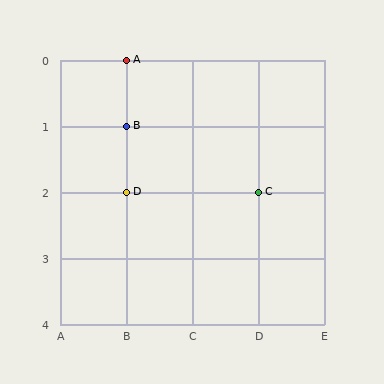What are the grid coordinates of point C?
Point C is at grid coordinates (D, 2).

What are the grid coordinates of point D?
Point D is at grid coordinates (B, 2).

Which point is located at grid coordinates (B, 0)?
Point A is at (B, 0).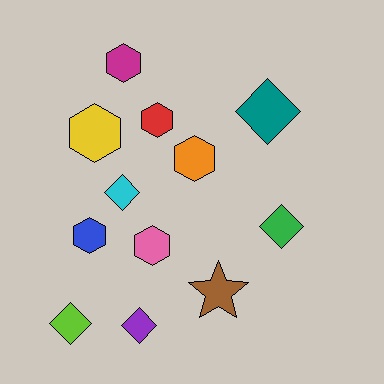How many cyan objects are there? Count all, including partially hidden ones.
There is 1 cyan object.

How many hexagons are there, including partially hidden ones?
There are 6 hexagons.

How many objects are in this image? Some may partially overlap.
There are 12 objects.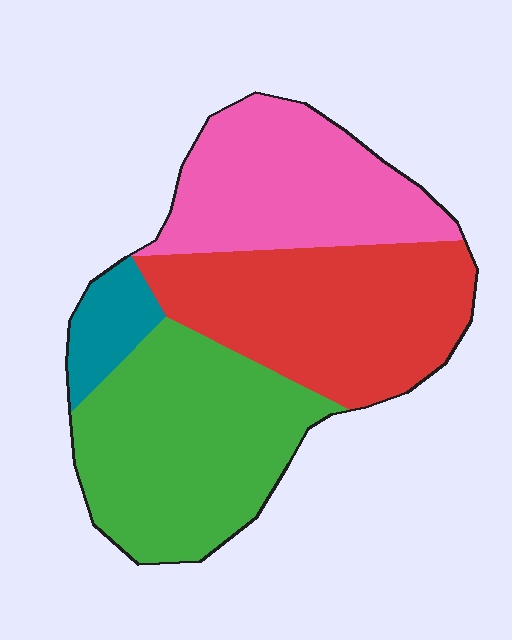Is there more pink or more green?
Green.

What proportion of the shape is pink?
Pink covers 26% of the shape.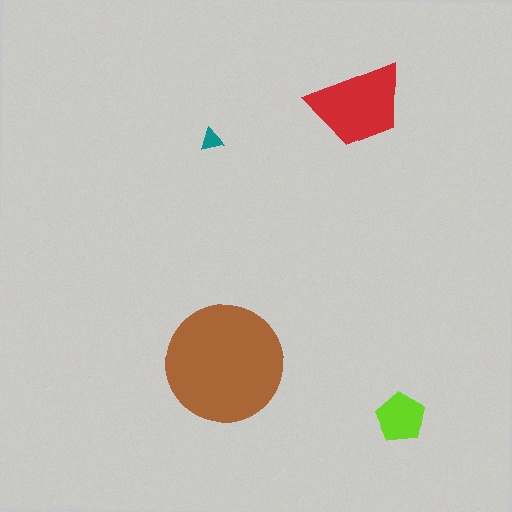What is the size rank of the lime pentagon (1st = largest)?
3rd.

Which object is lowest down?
The lime pentagon is bottommost.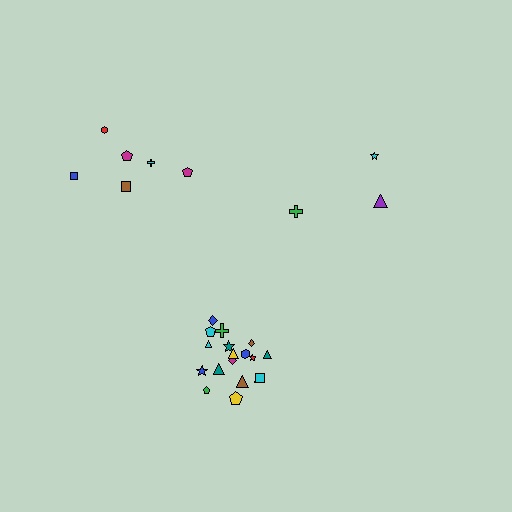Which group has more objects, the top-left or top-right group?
The top-left group.